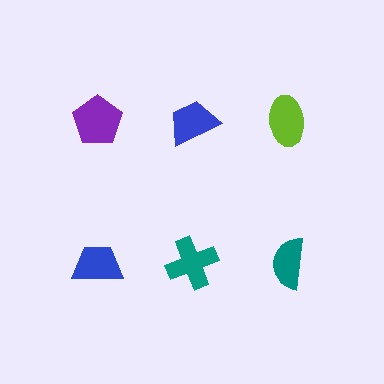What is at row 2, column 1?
A blue trapezoid.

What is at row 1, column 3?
A lime ellipse.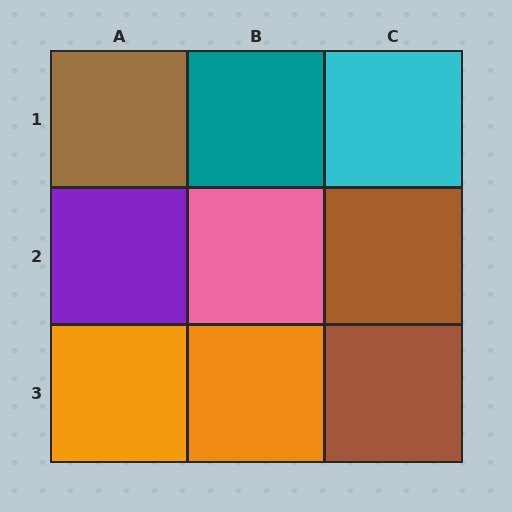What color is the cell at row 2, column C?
Brown.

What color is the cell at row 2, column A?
Purple.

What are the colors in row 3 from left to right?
Orange, orange, brown.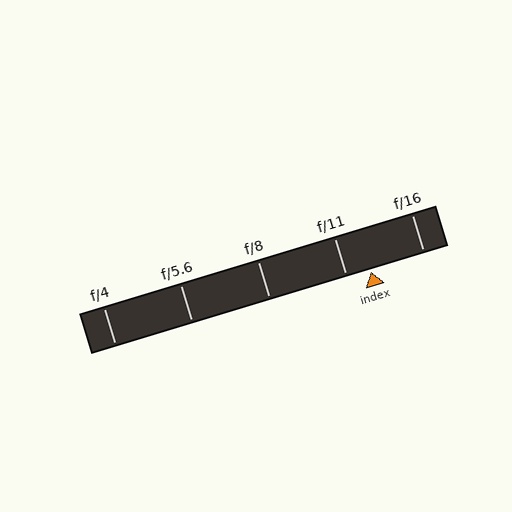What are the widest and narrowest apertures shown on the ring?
The widest aperture shown is f/4 and the narrowest is f/16.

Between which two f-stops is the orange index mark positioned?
The index mark is between f/11 and f/16.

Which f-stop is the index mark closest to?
The index mark is closest to f/11.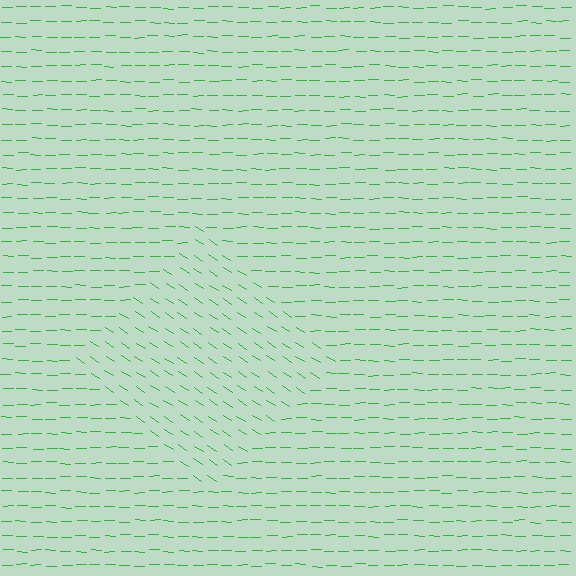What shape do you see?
I see a diamond.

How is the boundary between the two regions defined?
The boundary is defined purely by a change in line orientation (approximately 33 degrees difference). All lines are the same color and thickness.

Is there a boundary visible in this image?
Yes, there is a texture boundary formed by a change in line orientation.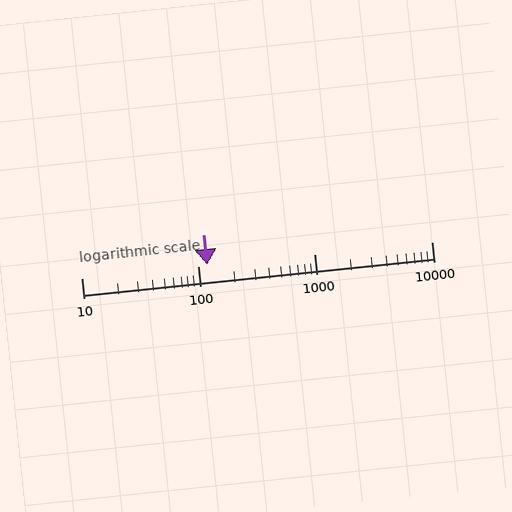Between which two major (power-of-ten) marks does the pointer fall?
The pointer is between 100 and 1000.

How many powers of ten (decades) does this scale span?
The scale spans 3 decades, from 10 to 10000.